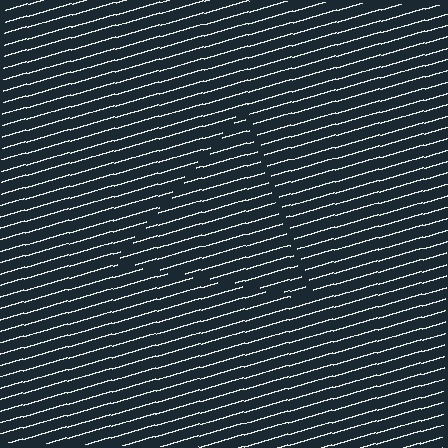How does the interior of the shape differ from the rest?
The interior of the shape contains the same grating, shifted by half a period — the contour is defined by the phase discontinuity where line-ends from the inner and outer gratings abut.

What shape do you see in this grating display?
An illusory triangle. The interior of the shape contains the same grating, shifted by half a period — the contour is defined by the phase discontinuity where line-ends from the inner and outer gratings abut.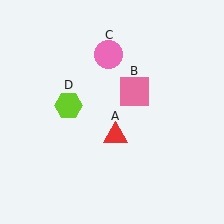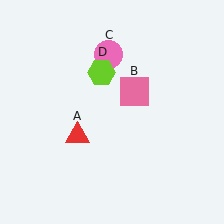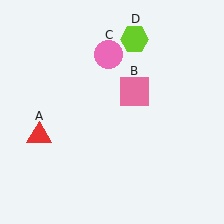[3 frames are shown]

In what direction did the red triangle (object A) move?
The red triangle (object A) moved left.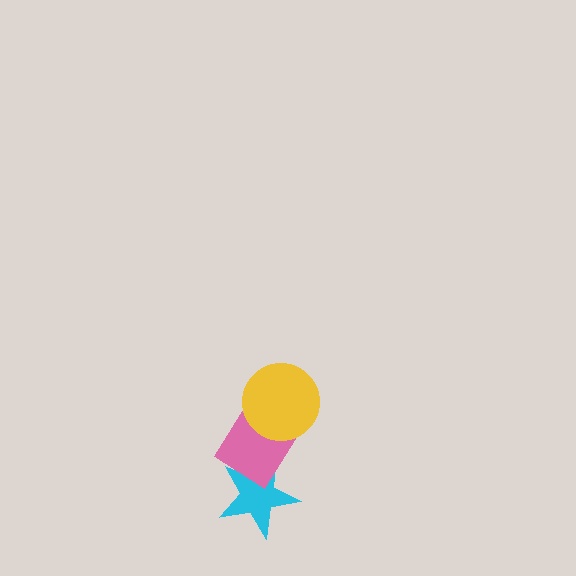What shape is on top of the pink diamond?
The yellow circle is on top of the pink diamond.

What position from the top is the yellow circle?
The yellow circle is 1st from the top.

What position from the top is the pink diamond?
The pink diamond is 2nd from the top.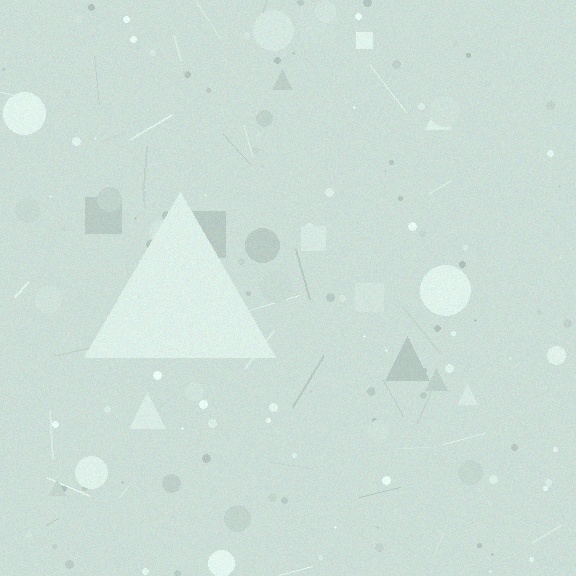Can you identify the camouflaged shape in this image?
The camouflaged shape is a triangle.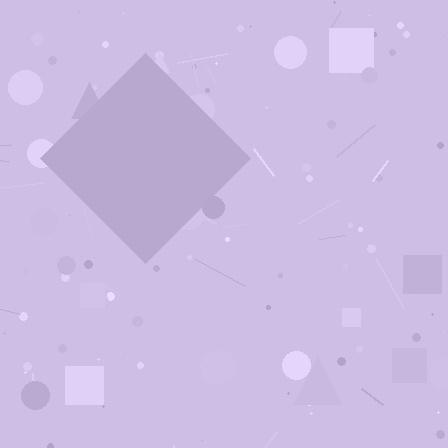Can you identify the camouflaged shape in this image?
The camouflaged shape is a diamond.